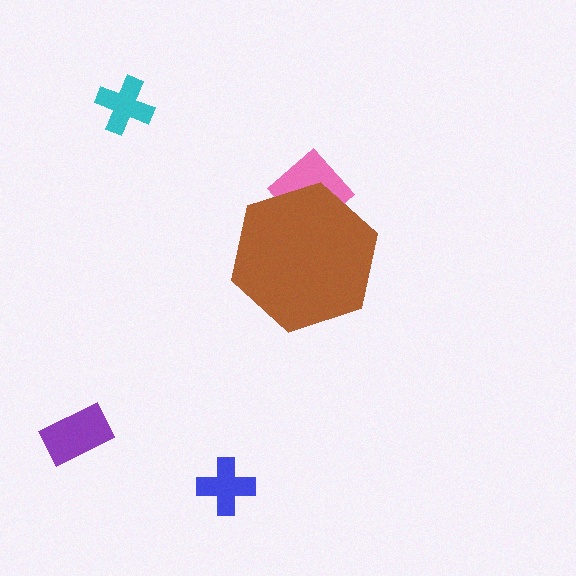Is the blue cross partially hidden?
No, the blue cross is fully visible.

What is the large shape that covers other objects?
A brown hexagon.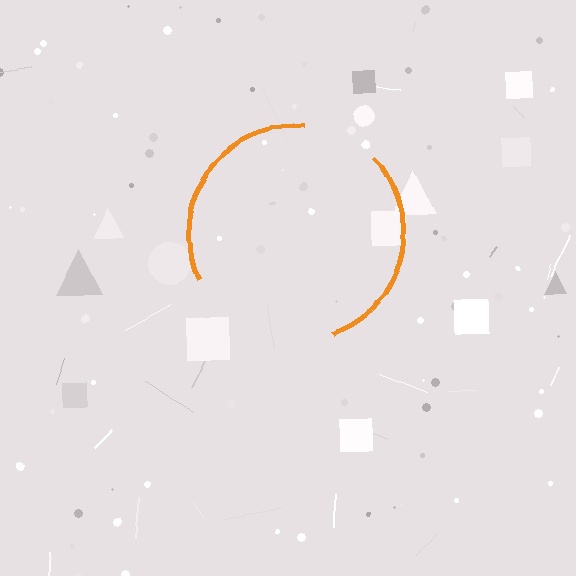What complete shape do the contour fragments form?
The contour fragments form a circle.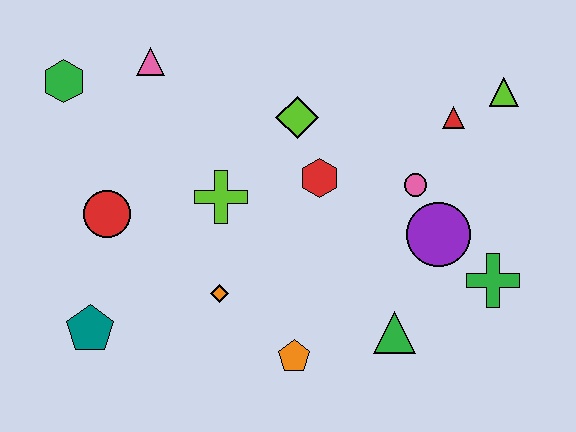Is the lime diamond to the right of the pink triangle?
Yes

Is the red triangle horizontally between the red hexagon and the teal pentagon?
No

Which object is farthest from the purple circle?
The green hexagon is farthest from the purple circle.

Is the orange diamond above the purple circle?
No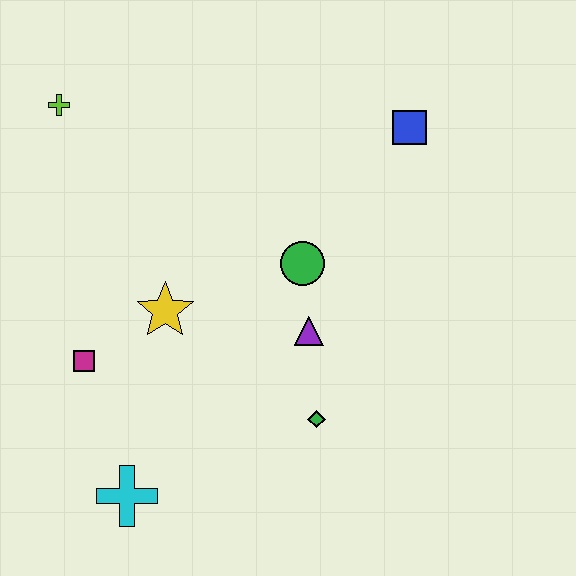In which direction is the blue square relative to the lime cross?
The blue square is to the right of the lime cross.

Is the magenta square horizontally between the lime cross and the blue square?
Yes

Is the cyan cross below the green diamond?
Yes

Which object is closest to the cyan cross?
The magenta square is closest to the cyan cross.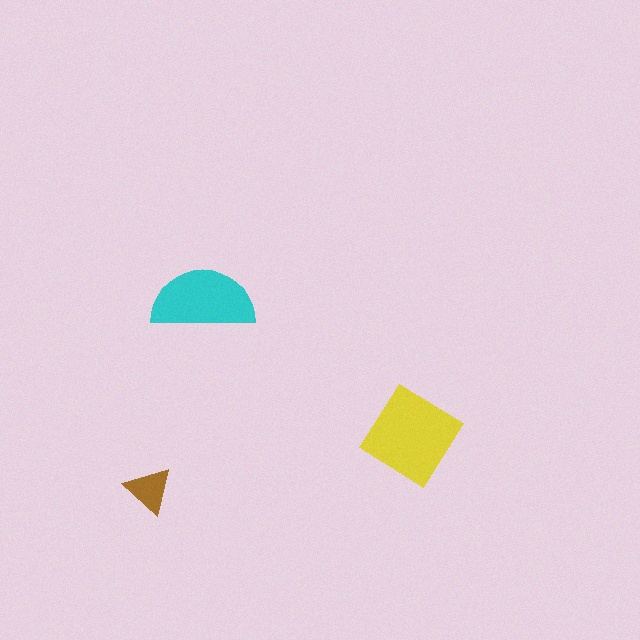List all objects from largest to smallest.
The yellow diamond, the cyan semicircle, the brown triangle.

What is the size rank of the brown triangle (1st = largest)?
3rd.